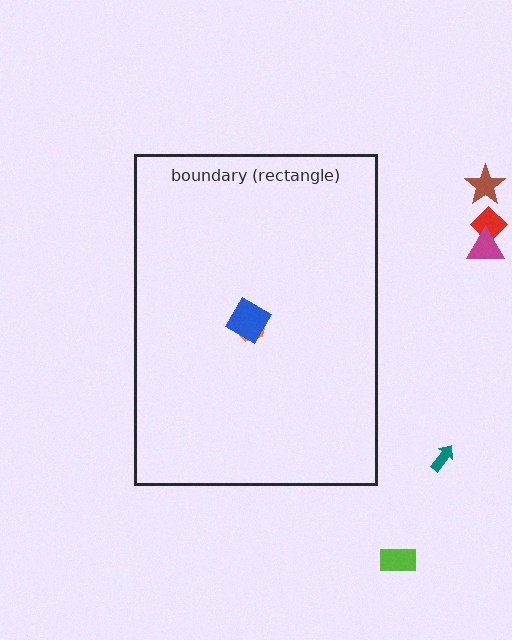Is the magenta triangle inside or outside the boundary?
Outside.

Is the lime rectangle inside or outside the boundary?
Outside.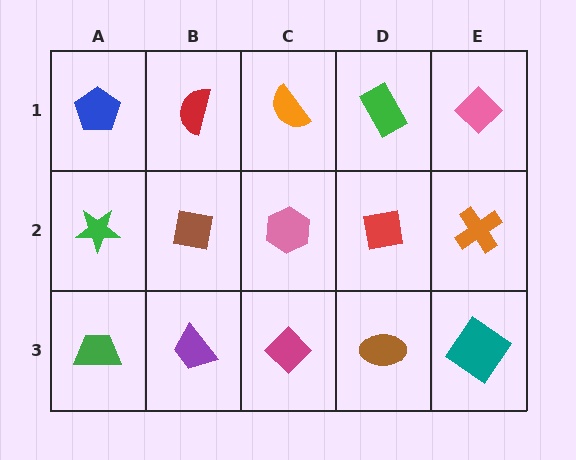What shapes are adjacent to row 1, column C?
A pink hexagon (row 2, column C), a red semicircle (row 1, column B), a green rectangle (row 1, column D).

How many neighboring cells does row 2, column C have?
4.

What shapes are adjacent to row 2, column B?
A red semicircle (row 1, column B), a purple trapezoid (row 3, column B), a green star (row 2, column A), a pink hexagon (row 2, column C).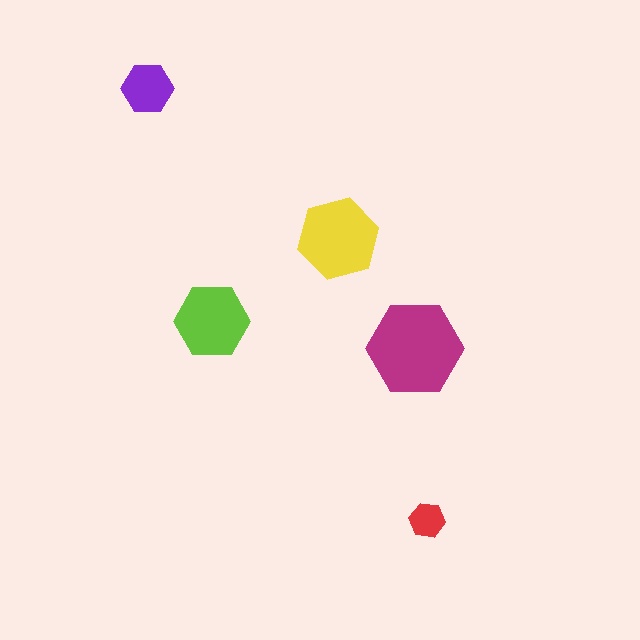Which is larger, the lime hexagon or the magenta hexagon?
The magenta one.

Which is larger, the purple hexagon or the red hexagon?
The purple one.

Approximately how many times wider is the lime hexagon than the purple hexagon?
About 1.5 times wider.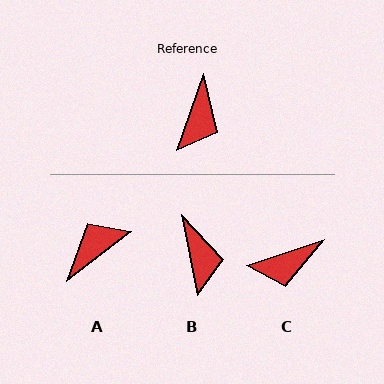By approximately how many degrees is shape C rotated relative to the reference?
Approximately 53 degrees clockwise.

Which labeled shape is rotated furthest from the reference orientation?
A, about 146 degrees away.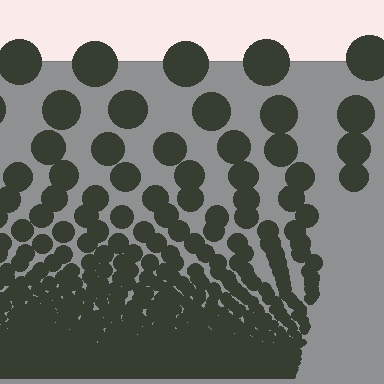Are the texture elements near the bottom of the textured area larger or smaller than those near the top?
Smaller. The gradient is inverted — elements near the bottom are smaller and denser.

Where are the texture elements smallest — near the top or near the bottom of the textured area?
Near the bottom.